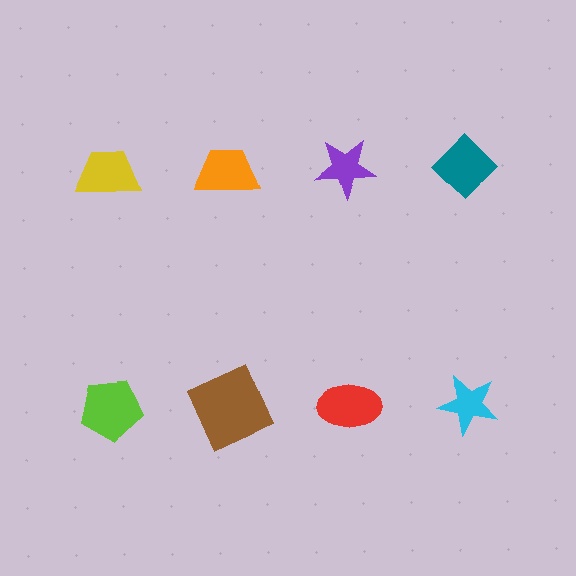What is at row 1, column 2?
An orange trapezoid.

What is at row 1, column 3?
A purple star.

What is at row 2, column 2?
A brown square.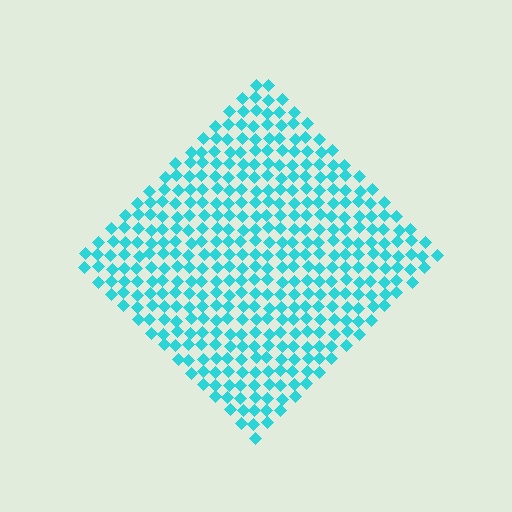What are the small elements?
The small elements are diamonds.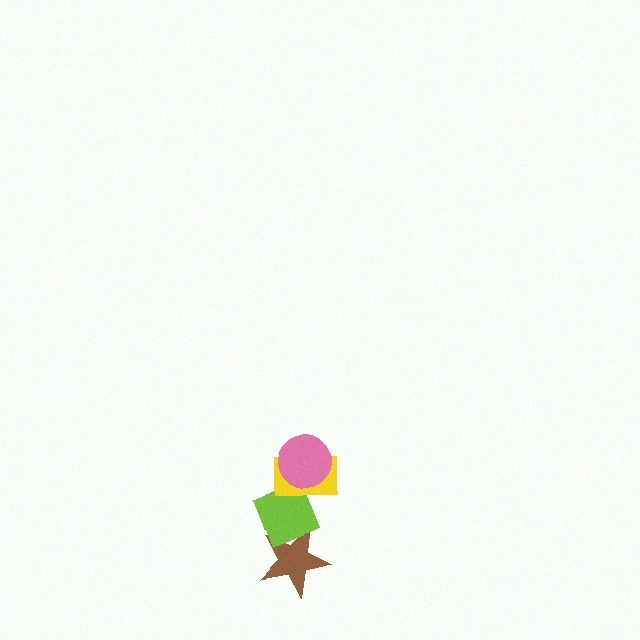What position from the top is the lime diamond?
The lime diamond is 3rd from the top.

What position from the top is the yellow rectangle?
The yellow rectangle is 2nd from the top.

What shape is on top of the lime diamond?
The yellow rectangle is on top of the lime diamond.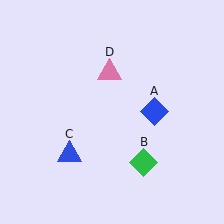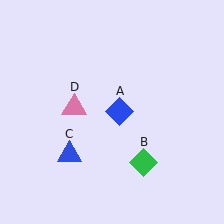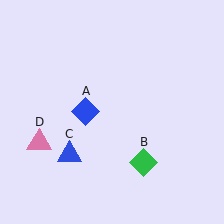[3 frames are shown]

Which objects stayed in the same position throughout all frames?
Green diamond (object B) and blue triangle (object C) remained stationary.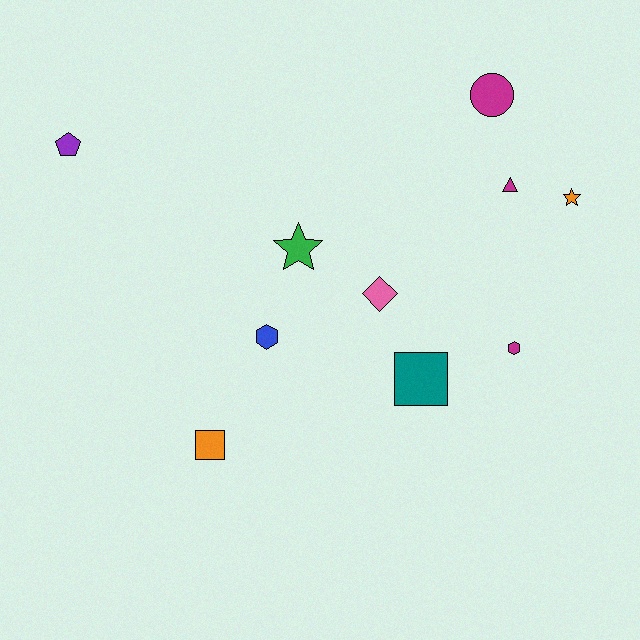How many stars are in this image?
There are 2 stars.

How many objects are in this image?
There are 10 objects.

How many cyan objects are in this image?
There are no cyan objects.